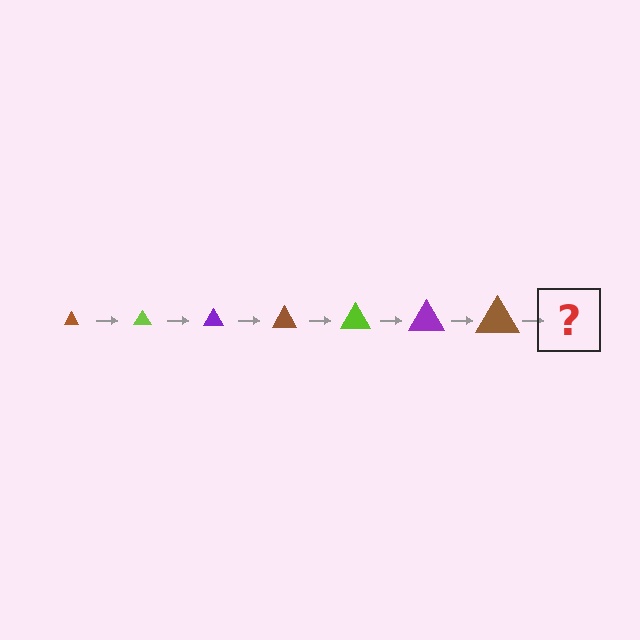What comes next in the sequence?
The next element should be a lime triangle, larger than the previous one.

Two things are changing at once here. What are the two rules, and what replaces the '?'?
The two rules are that the triangle grows larger each step and the color cycles through brown, lime, and purple. The '?' should be a lime triangle, larger than the previous one.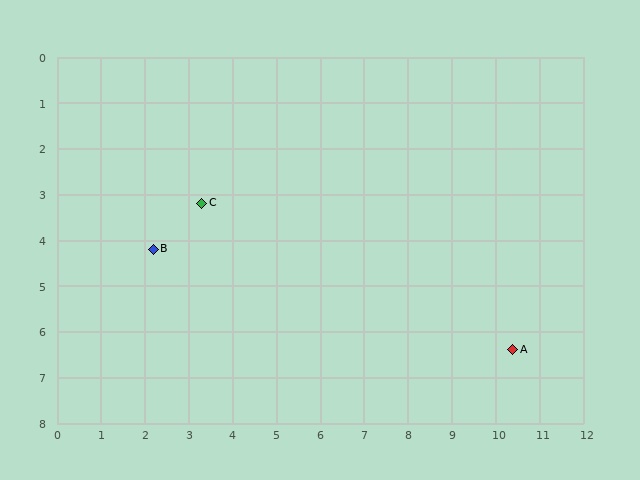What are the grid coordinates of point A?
Point A is at approximately (10.4, 6.4).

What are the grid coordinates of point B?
Point B is at approximately (2.2, 4.2).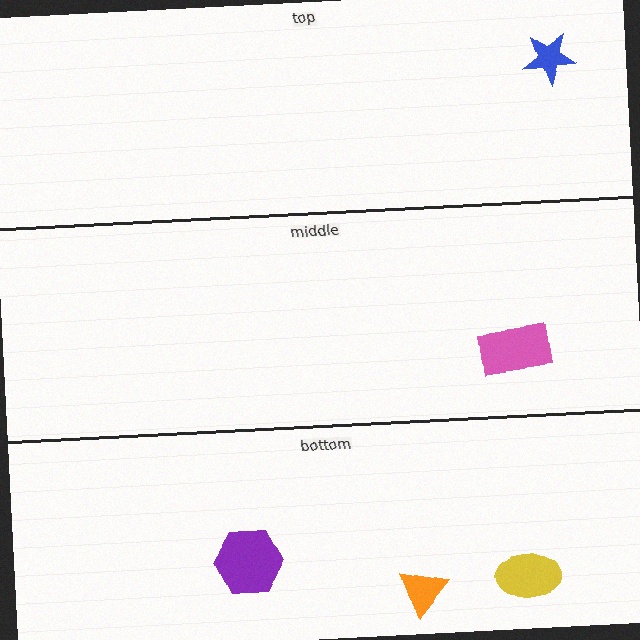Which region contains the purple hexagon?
The bottom region.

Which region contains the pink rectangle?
The middle region.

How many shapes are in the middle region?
1.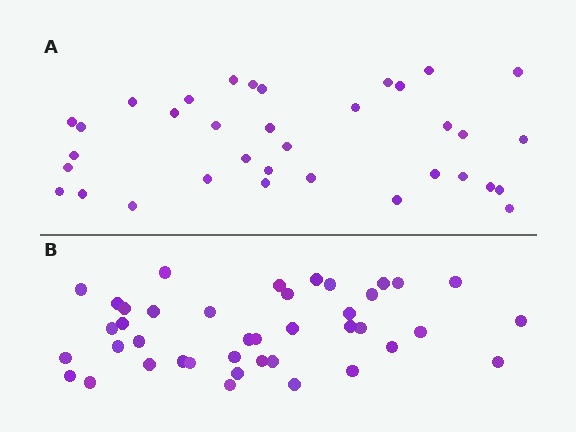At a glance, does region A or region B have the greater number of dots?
Region B (the bottom region) has more dots.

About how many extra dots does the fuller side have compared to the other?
Region B has about 6 more dots than region A.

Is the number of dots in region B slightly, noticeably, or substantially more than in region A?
Region B has only slightly more — the two regions are fairly close. The ratio is roughly 1.2 to 1.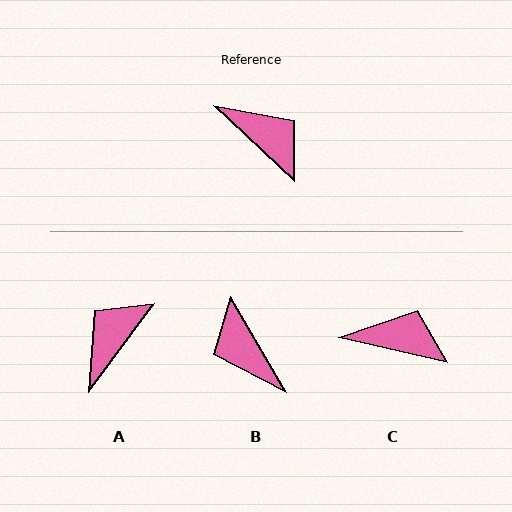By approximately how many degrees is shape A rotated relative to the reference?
Approximately 96 degrees counter-clockwise.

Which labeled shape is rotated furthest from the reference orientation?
B, about 163 degrees away.